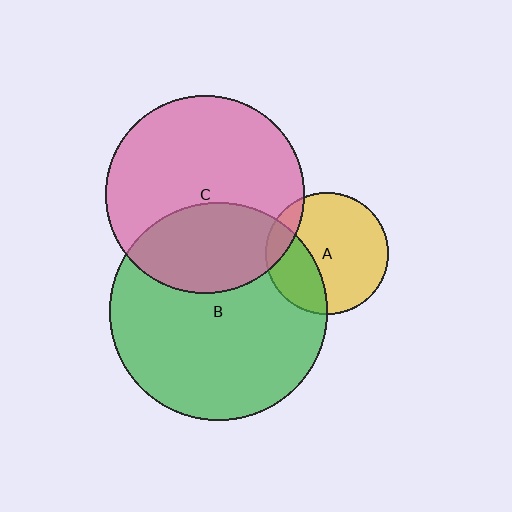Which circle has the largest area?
Circle B (green).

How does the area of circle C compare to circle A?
Approximately 2.6 times.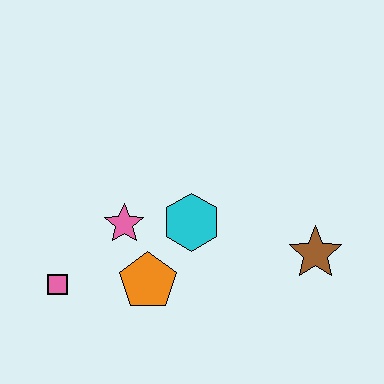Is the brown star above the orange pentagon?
Yes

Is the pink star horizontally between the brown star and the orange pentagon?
No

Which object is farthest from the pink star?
The brown star is farthest from the pink star.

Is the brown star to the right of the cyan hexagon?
Yes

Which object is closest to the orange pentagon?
The pink star is closest to the orange pentagon.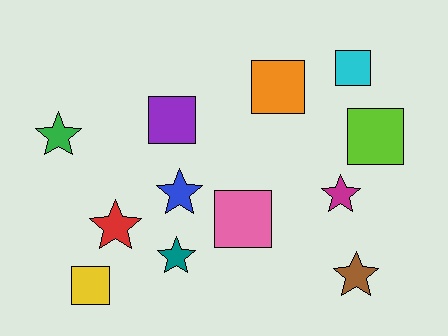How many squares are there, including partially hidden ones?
There are 6 squares.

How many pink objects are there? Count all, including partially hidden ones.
There is 1 pink object.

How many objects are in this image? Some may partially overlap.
There are 12 objects.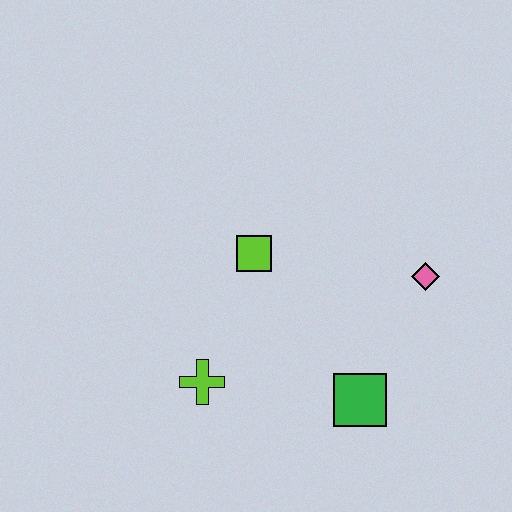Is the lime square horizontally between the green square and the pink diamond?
No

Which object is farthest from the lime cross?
The pink diamond is farthest from the lime cross.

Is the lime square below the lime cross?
No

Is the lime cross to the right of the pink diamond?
No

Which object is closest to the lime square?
The lime cross is closest to the lime square.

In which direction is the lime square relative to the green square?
The lime square is above the green square.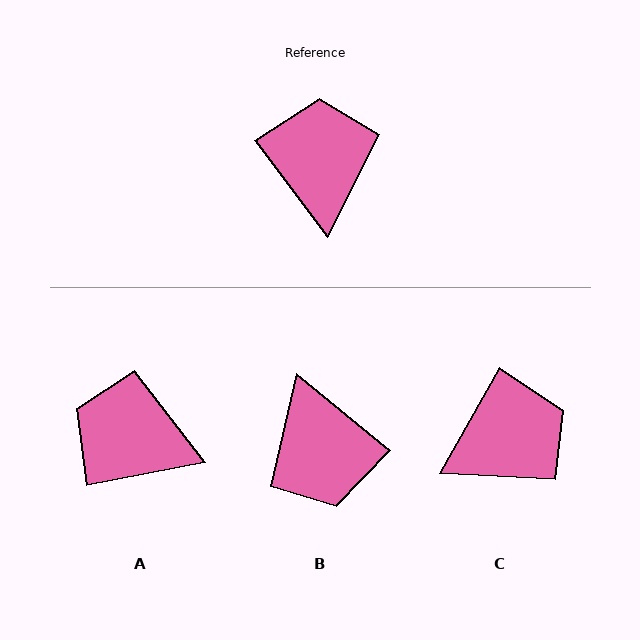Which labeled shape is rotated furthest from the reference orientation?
B, about 166 degrees away.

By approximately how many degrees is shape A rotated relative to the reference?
Approximately 64 degrees counter-clockwise.